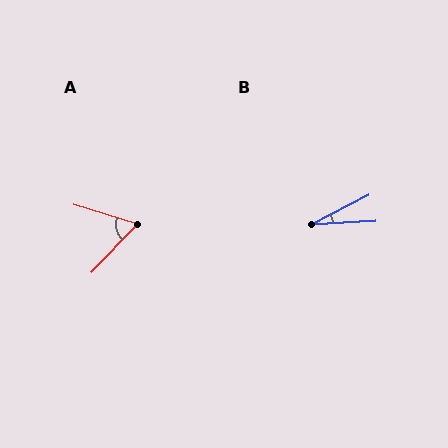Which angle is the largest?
A, at approximately 63 degrees.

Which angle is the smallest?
B, at approximately 25 degrees.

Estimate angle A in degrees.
Approximately 63 degrees.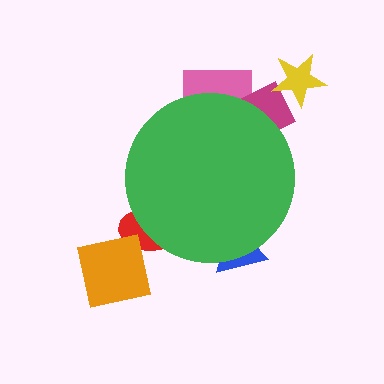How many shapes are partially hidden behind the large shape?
4 shapes are partially hidden.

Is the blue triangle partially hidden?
Yes, the blue triangle is partially hidden behind the green circle.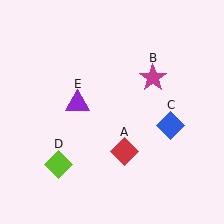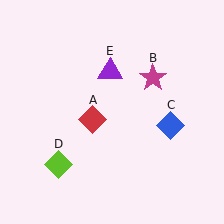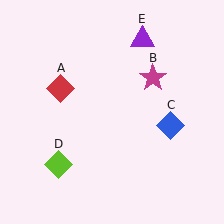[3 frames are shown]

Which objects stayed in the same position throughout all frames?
Magenta star (object B) and blue diamond (object C) and lime diamond (object D) remained stationary.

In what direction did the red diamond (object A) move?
The red diamond (object A) moved up and to the left.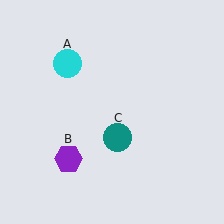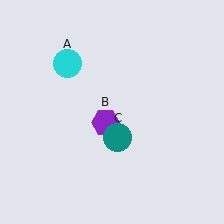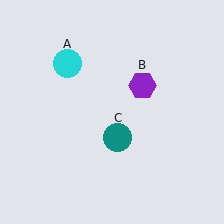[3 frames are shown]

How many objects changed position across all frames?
1 object changed position: purple hexagon (object B).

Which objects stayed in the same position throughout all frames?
Cyan circle (object A) and teal circle (object C) remained stationary.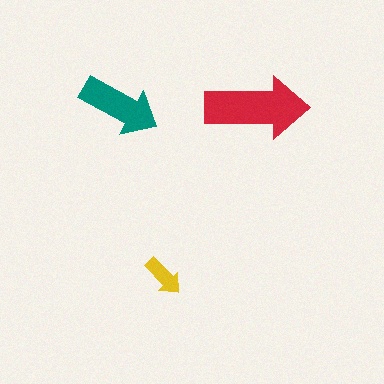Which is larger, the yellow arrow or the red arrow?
The red one.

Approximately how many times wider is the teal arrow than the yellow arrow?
About 2 times wider.